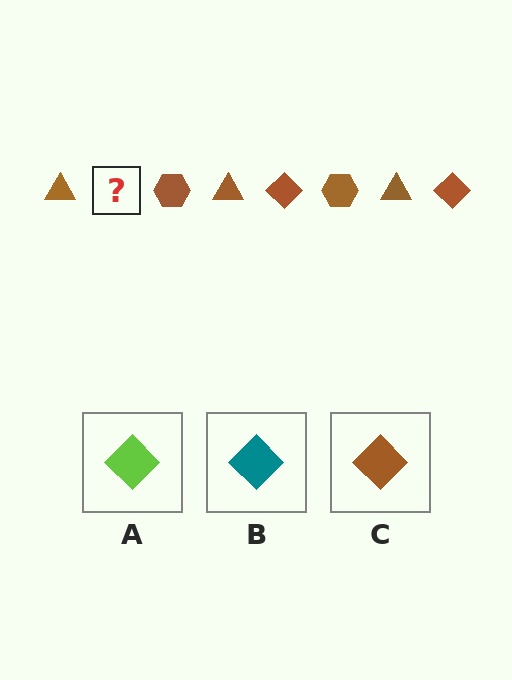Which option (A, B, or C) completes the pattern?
C.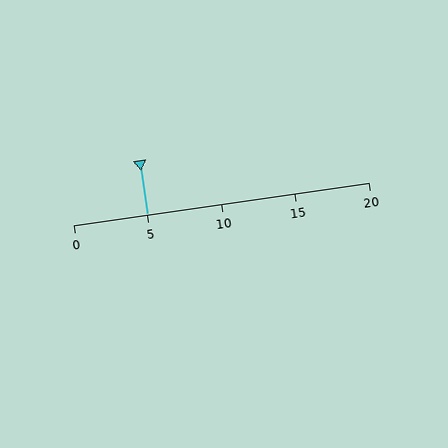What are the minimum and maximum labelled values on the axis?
The axis runs from 0 to 20.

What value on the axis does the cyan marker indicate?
The marker indicates approximately 5.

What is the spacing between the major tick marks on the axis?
The major ticks are spaced 5 apart.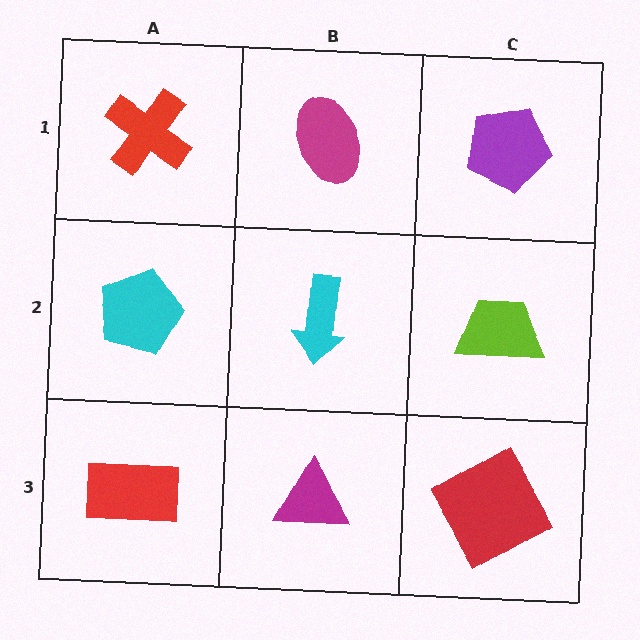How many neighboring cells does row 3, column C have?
2.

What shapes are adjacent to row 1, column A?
A cyan pentagon (row 2, column A), a magenta ellipse (row 1, column B).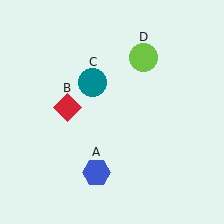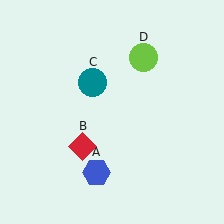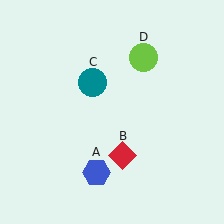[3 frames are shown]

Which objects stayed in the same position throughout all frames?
Blue hexagon (object A) and teal circle (object C) and lime circle (object D) remained stationary.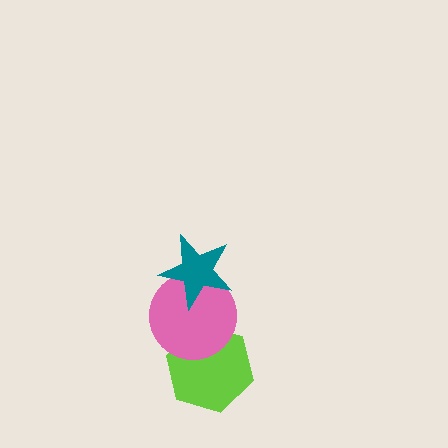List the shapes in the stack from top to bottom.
From top to bottom: the teal star, the pink circle, the lime hexagon.